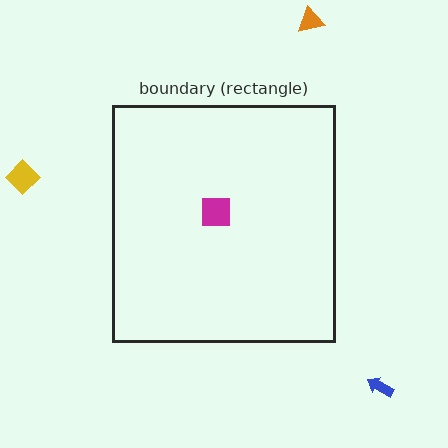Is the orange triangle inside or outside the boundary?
Outside.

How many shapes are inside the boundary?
1 inside, 3 outside.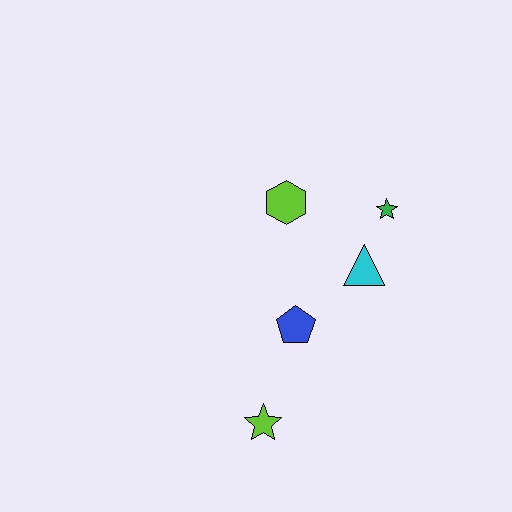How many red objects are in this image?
There are no red objects.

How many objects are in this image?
There are 5 objects.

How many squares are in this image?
There are no squares.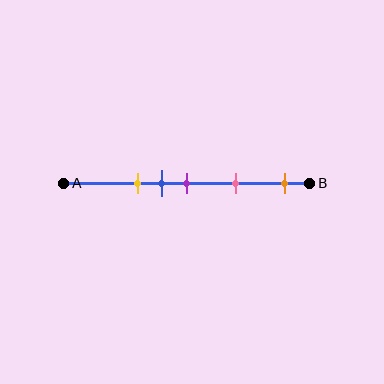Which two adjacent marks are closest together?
The blue and purple marks are the closest adjacent pair.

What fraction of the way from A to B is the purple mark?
The purple mark is approximately 50% (0.5) of the way from A to B.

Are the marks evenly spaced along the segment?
No, the marks are not evenly spaced.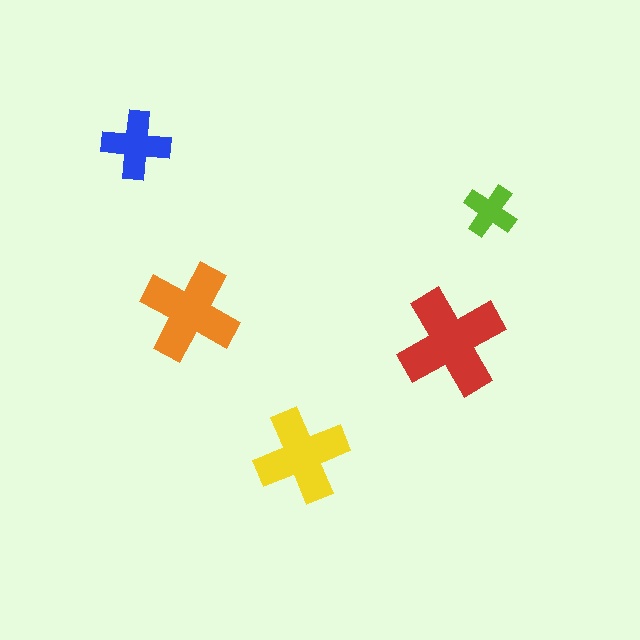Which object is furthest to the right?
The lime cross is rightmost.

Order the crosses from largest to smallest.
the red one, the orange one, the yellow one, the blue one, the lime one.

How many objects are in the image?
There are 5 objects in the image.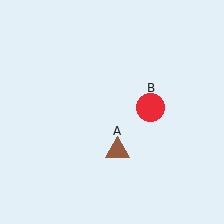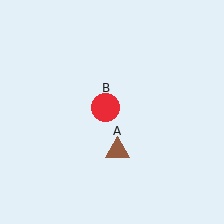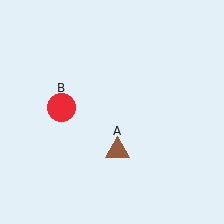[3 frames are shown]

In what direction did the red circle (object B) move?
The red circle (object B) moved left.